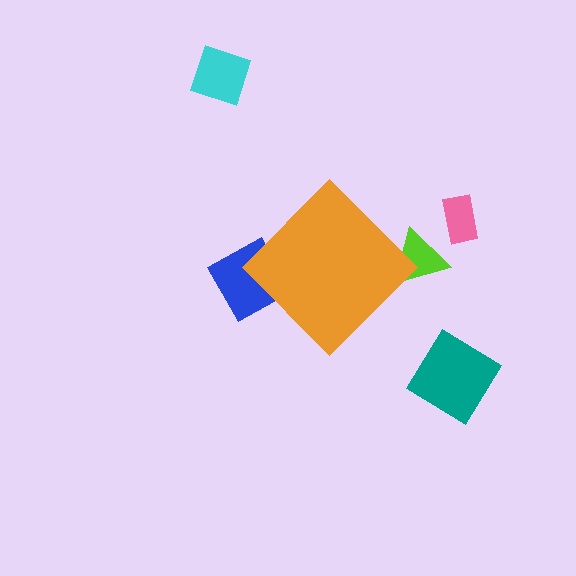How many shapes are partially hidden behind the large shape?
2 shapes are partially hidden.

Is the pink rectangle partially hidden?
No, the pink rectangle is fully visible.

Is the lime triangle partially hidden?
Yes, the lime triangle is partially hidden behind the orange diamond.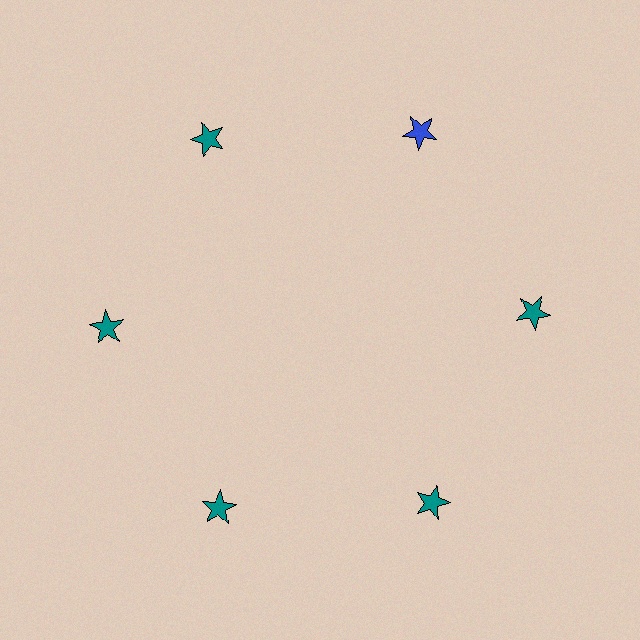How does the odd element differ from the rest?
It has a different color: blue instead of teal.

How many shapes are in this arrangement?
There are 6 shapes arranged in a ring pattern.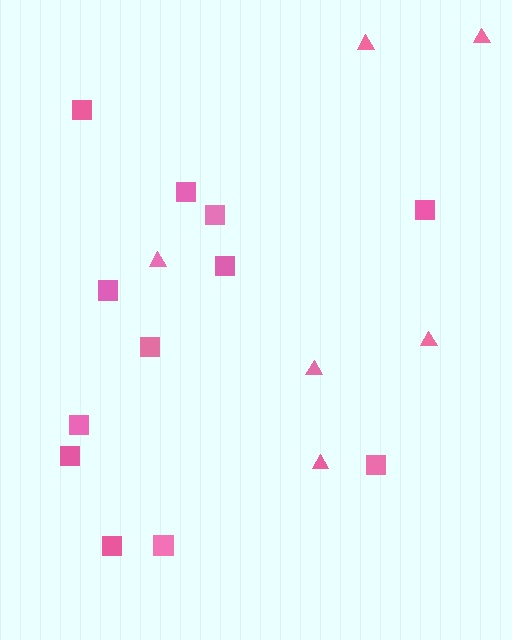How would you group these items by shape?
There are 2 groups: one group of triangles (6) and one group of squares (12).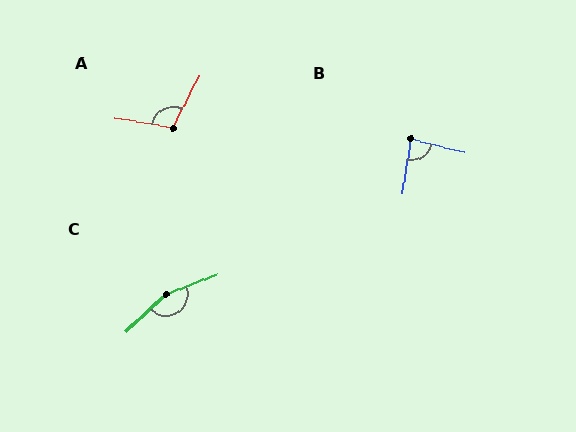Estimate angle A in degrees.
Approximately 108 degrees.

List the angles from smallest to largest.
B (85°), A (108°), C (157°).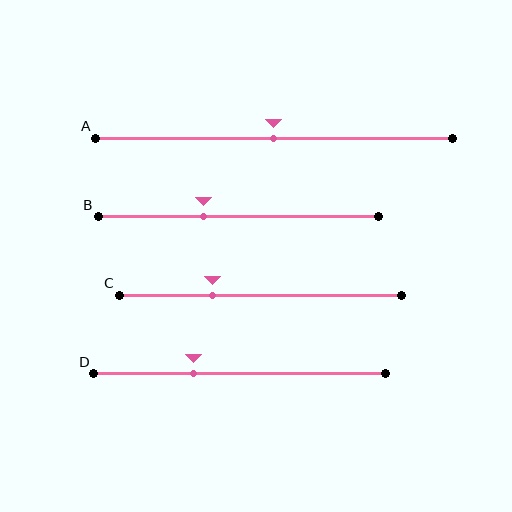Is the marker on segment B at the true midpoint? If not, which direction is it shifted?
No, the marker on segment B is shifted to the left by about 12% of the segment length.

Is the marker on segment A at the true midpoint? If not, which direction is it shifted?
Yes, the marker on segment A is at the true midpoint.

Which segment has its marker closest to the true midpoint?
Segment A has its marker closest to the true midpoint.